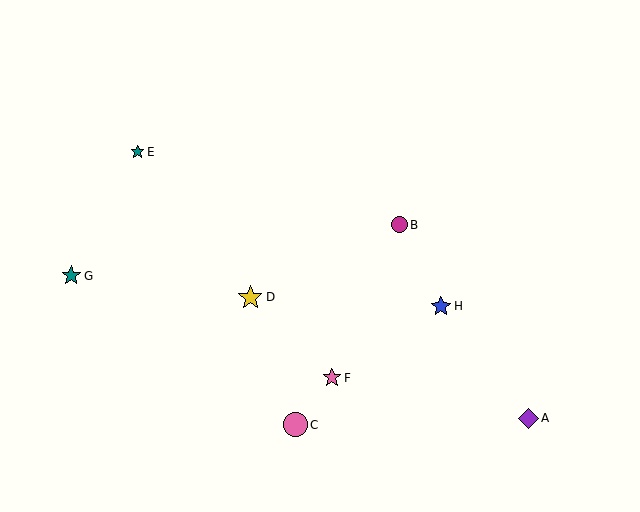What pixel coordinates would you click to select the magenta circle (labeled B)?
Click at (400, 225) to select the magenta circle B.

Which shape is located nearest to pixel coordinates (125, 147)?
The teal star (labeled E) at (137, 152) is nearest to that location.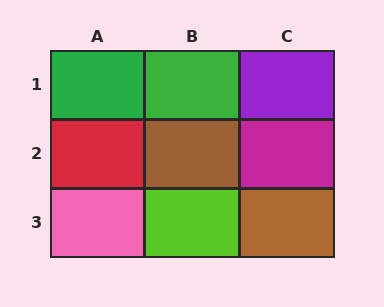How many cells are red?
1 cell is red.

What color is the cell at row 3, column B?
Lime.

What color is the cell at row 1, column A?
Green.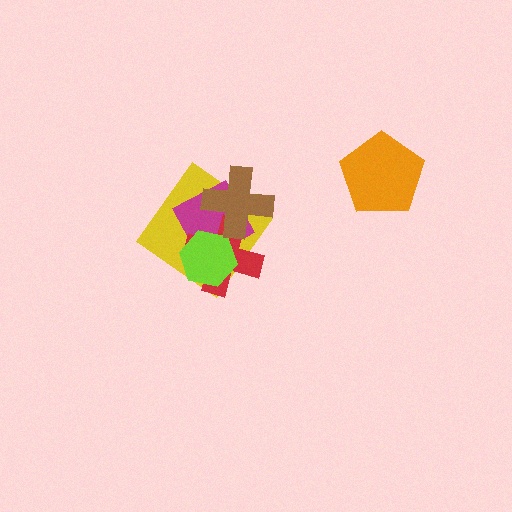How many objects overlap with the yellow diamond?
4 objects overlap with the yellow diamond.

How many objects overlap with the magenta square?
4 objects overlap with the magenta square.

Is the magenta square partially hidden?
Yes, it is partially covered by another shape.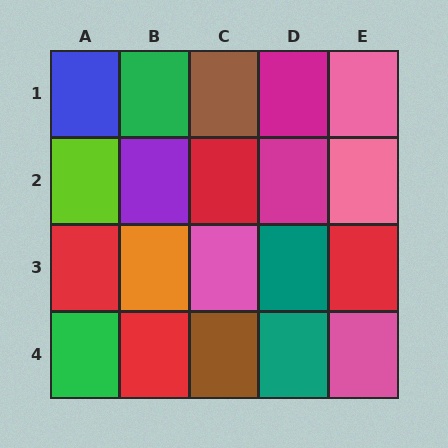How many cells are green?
2 cells are green.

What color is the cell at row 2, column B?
Purple.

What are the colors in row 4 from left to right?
Green, red, brown, teal, pink.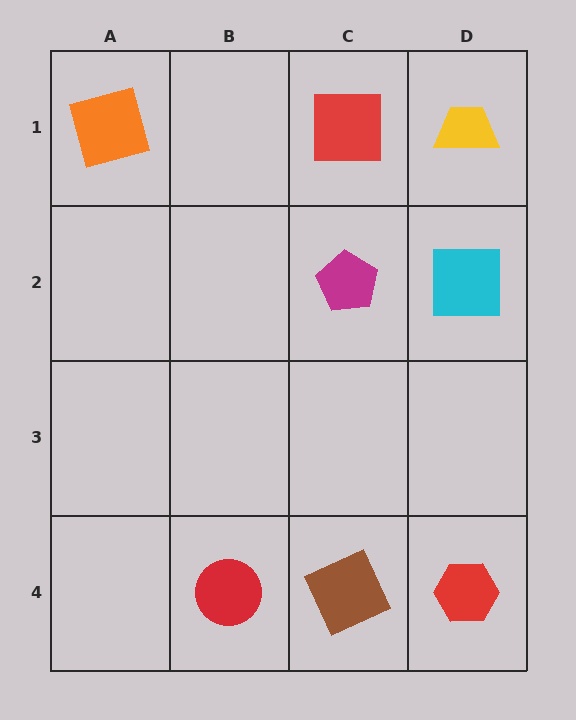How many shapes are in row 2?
2 shapes.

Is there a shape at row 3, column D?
No, that cell is empty.